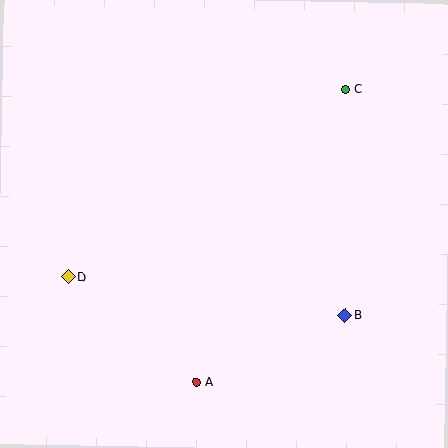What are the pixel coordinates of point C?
Point C is at (346, 90).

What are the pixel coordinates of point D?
Point D is at (68, 277).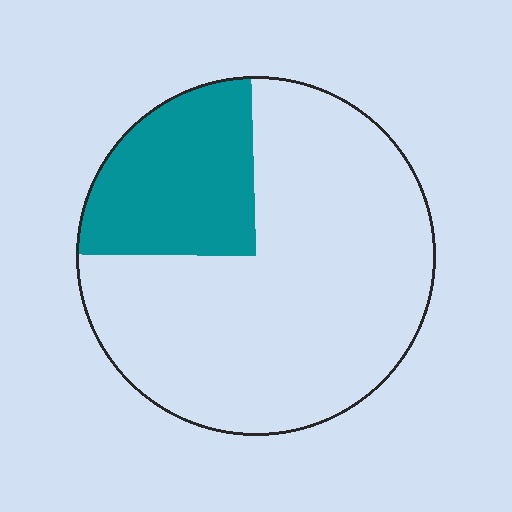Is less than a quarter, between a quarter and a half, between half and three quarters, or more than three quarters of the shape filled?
Less than a quarter.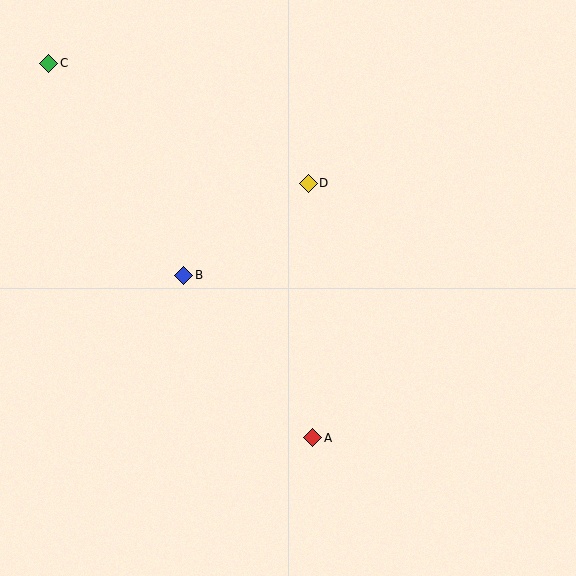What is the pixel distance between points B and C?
The distance between B and C is 251 pixels.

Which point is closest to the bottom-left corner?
Point A is closest to the bottom-left corner.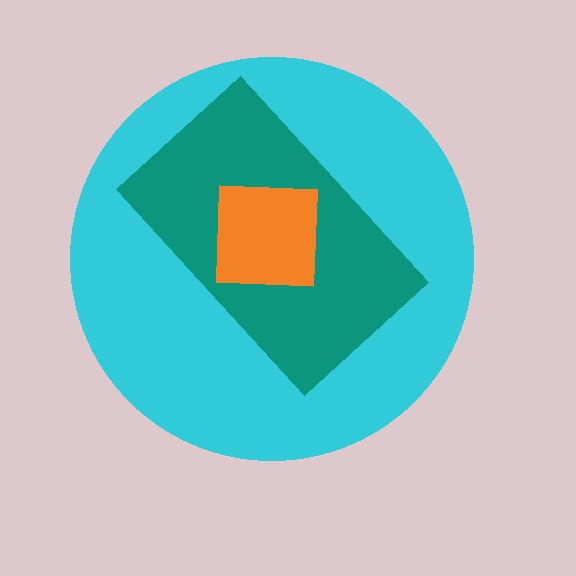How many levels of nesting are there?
3.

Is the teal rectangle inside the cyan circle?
Yes.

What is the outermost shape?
The cyan circle.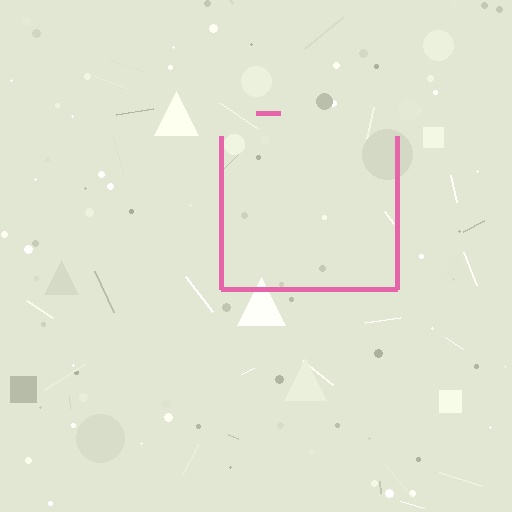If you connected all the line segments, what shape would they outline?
They would outline a square.